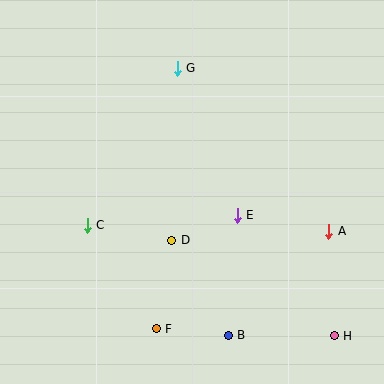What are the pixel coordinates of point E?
Point E is at (237, 215).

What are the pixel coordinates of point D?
Point D is at (172, 240).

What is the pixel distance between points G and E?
The distance between G and E is 159 pixels.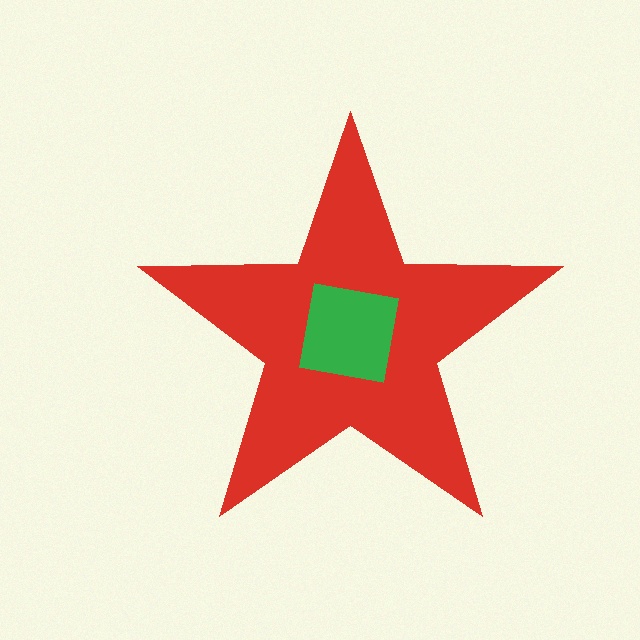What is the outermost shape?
The red star.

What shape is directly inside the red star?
The green square.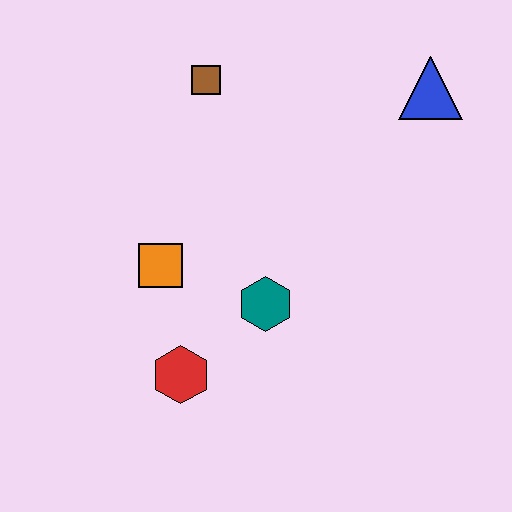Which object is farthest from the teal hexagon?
The blue triangle is farthest from the teal hexagon.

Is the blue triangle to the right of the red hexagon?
Yes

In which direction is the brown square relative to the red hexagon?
The brown square is above the red hexagon.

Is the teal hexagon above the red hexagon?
Yes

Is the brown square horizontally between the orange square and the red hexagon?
No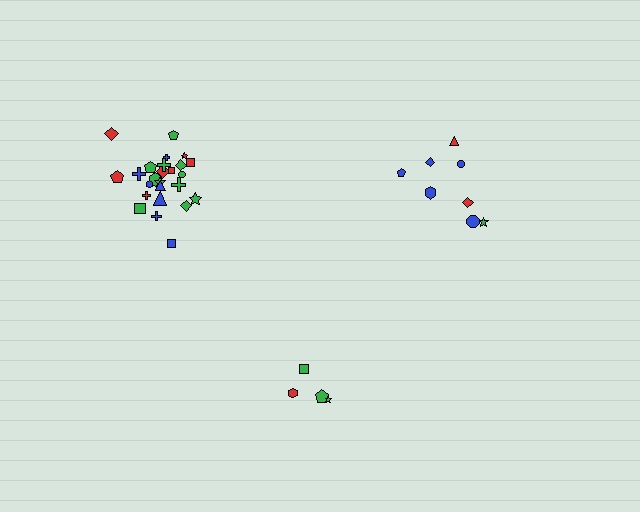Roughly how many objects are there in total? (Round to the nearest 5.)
Roughly 35 objects in total.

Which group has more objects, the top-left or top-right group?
The top-left group.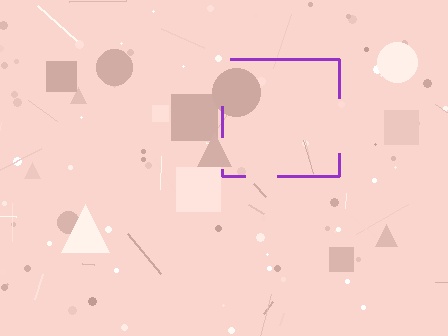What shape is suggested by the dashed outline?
The dashed outline suggests a square.